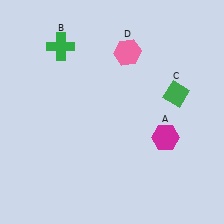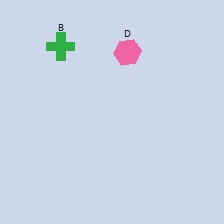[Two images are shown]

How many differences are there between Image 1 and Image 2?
There are 2 differences between the two images.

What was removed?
The green diamond (C), the magenta hexagon (A) were removed in Image 2.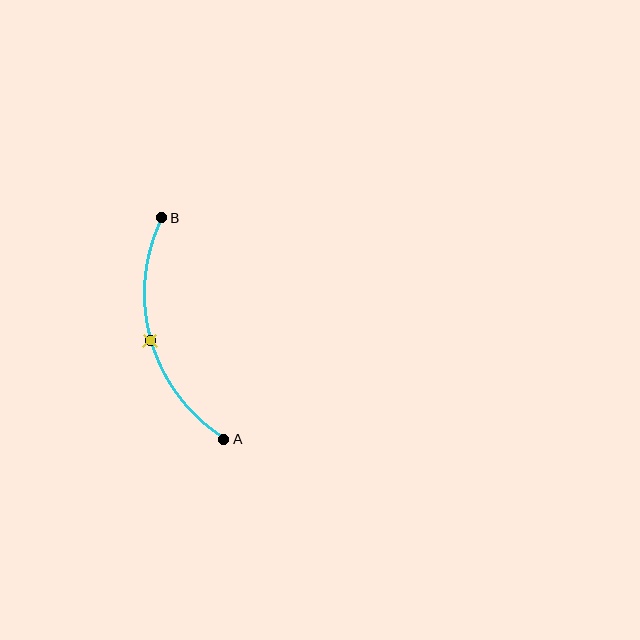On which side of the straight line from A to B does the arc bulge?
The arc bulges to the left of the straight line connecting A and B.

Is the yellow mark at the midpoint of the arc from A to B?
Yes. The yellow mark lies on the arc at equal arc-length from both A and B — it is the arc midpoint.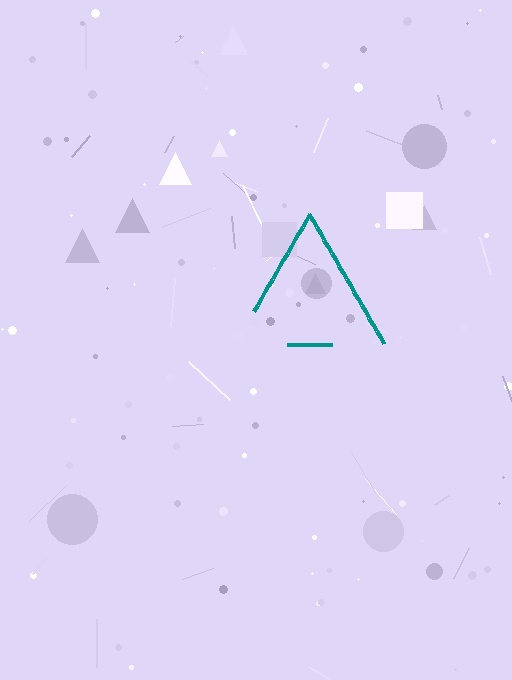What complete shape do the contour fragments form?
The contour fragments form a triangle.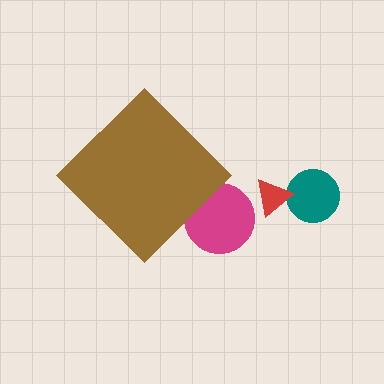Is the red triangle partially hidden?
No, the red triangle is fully visible.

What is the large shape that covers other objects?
A brown diamond.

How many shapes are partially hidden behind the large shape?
1 shape is partially hidden.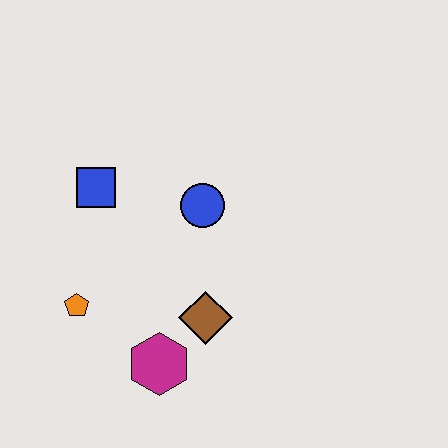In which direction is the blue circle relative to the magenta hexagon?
The blue circle is above the magenta hexagon.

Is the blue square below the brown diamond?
No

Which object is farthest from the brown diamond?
The blue square is farthest from the brown diamond.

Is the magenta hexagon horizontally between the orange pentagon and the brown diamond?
Yes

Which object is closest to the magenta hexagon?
The brown diamond is closest to the magenta hexagon.